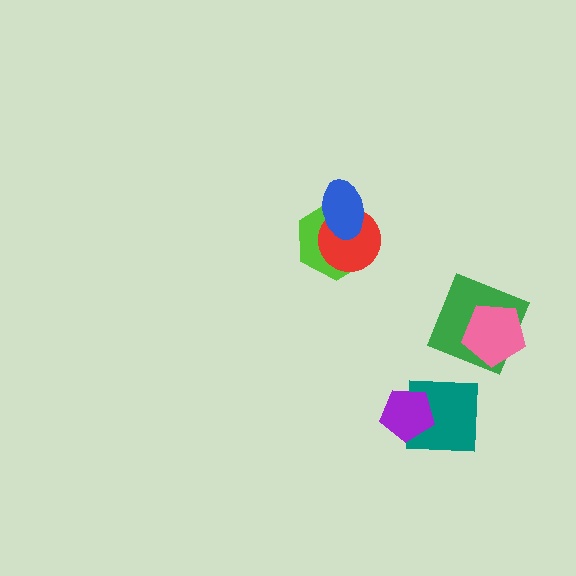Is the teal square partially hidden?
Yes, it is partially covered by another shape.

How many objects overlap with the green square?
1 object overlaps with the green square.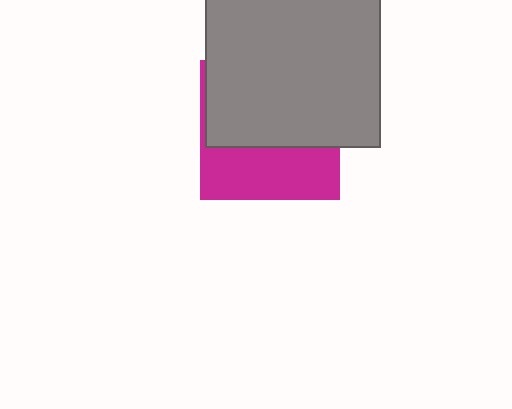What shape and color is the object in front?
The object in front is a gray square.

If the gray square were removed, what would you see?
You would see the complete magenta square.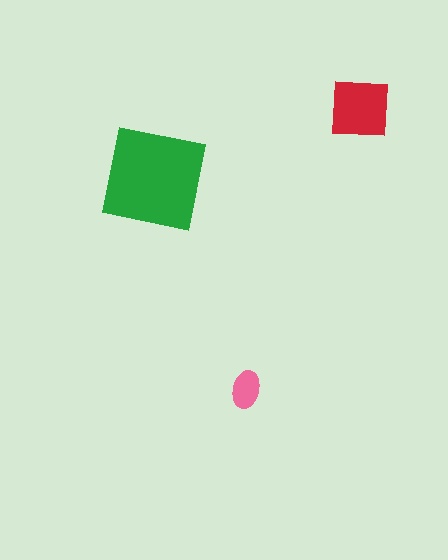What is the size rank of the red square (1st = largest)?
2nd.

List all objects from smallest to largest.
The pink ellipse, the red square, the green square.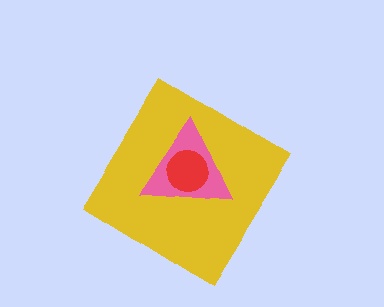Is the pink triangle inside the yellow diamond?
Yes.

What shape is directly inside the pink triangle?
The red circle.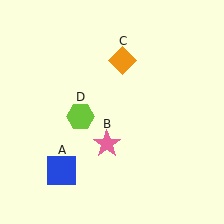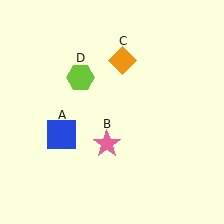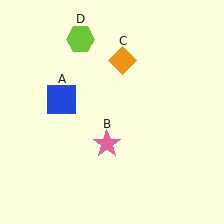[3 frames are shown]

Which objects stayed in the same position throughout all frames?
Pink star (object B) and orange diamond (object C) remained stationary.